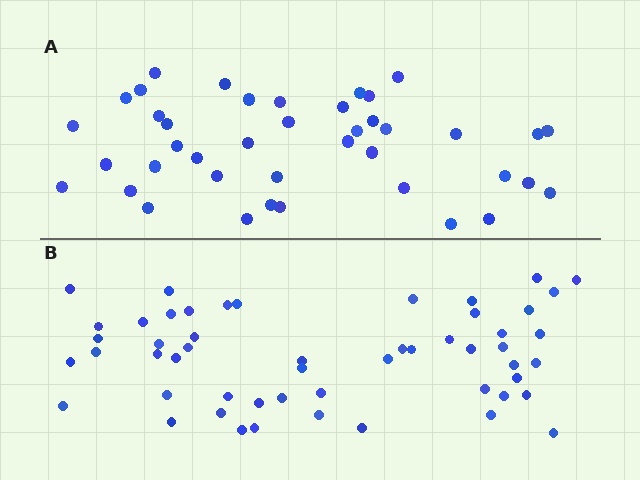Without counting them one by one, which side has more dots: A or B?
Region B (the bottom region) has more dots.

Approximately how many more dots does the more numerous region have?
Region B has roughly 12 or so more dots than region A.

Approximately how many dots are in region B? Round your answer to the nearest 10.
About 50 dots. (The exact count is 53, which rounds to 50.)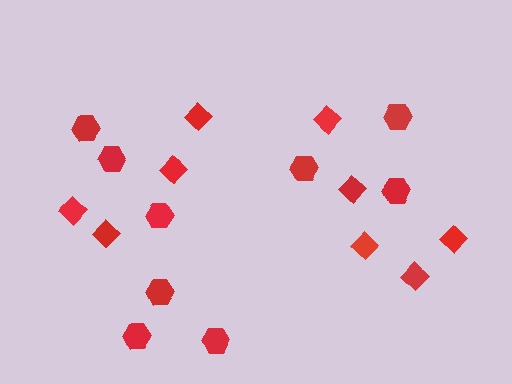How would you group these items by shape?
There are 2 groups: one group of hexagons (9) and one group of diamonds (9).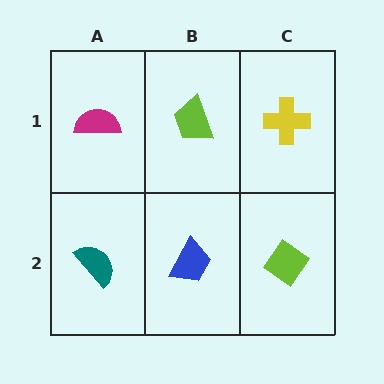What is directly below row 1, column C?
A lime diamond.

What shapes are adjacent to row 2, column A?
A magenta semicircle (row 1, column A), a blue trapezoid (row 2, column B).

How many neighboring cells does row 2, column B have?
3.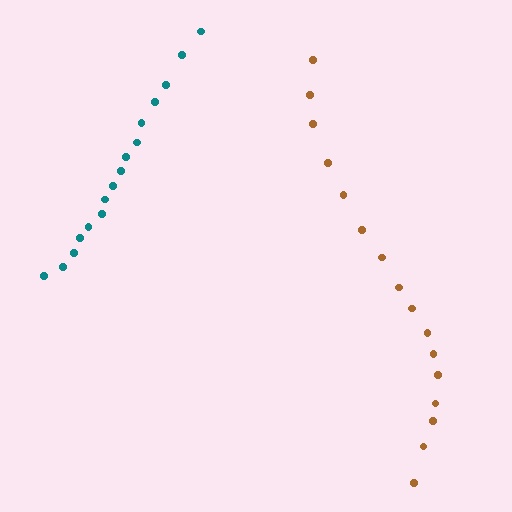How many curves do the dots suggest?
There are 2 distinct paths.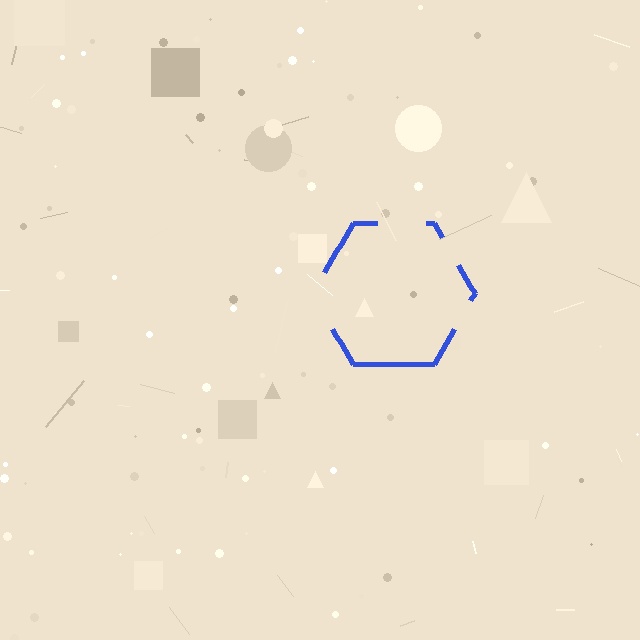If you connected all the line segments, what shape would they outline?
They would outline a hexagon.